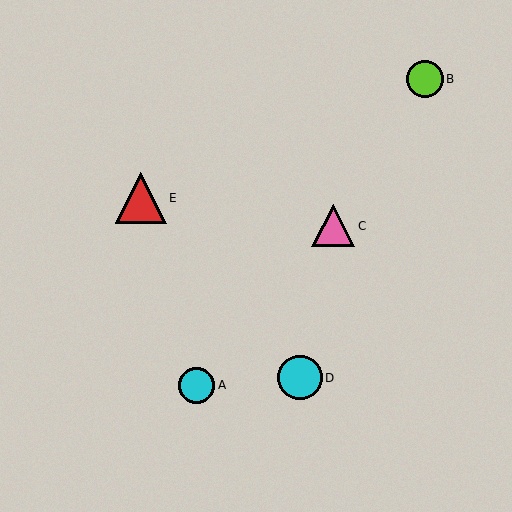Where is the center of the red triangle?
The center of the red triangle is at (141, 198).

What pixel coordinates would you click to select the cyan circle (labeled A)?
Click at (197, 385) to select the cyan circle A.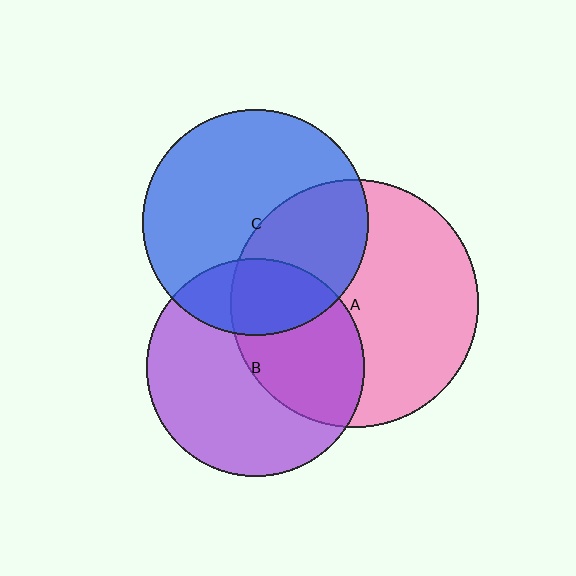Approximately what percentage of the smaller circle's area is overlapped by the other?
Approximately 40%.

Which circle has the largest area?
Circle A (pink).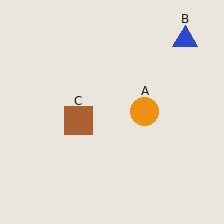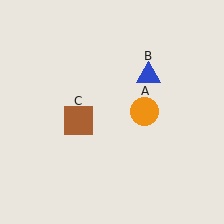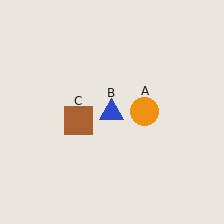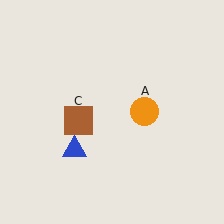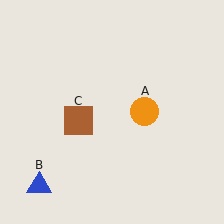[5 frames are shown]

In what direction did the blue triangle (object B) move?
The blue triangle (object B) moved down and to the left.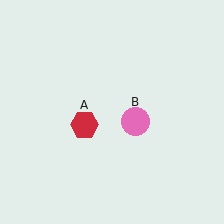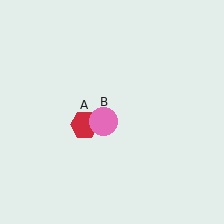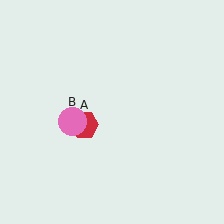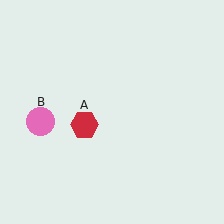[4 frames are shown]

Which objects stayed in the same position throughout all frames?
Red hexagon (object A) remained stationary.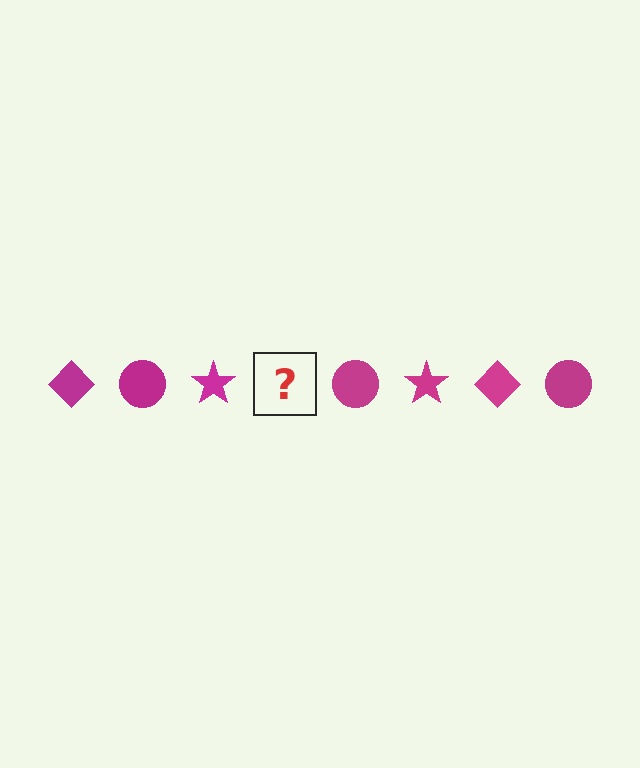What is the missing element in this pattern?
The missing element is a magenta diamond.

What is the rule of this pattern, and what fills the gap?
The rule is that the pattern cycles through diamond, circle, star shapes in magenta. The gap should be filled with a magenta diamond.